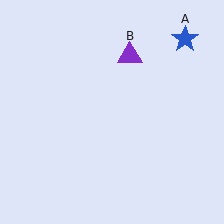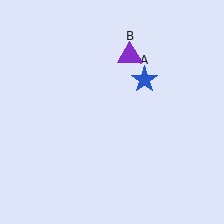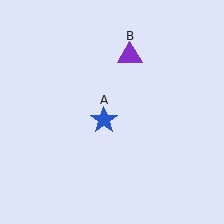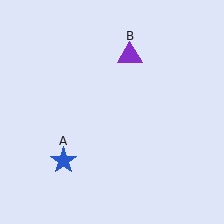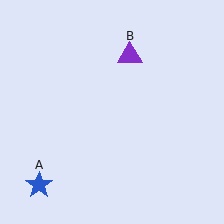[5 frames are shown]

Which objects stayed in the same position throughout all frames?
Purple triangle (object B) remained stationary.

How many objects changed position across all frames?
1 object changed position: blue star (object A).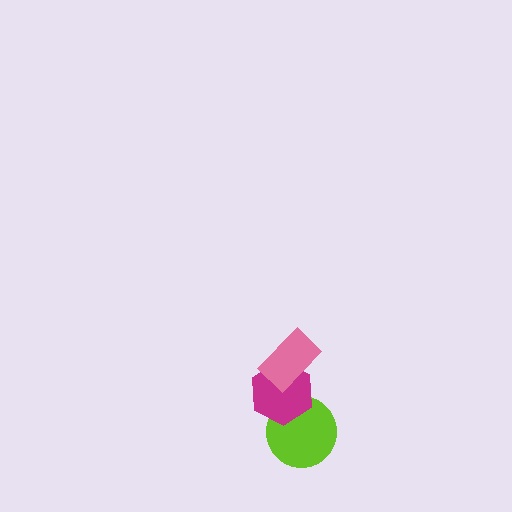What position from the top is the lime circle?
The lime circle is 3rd from the top.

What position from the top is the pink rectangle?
The pink rectangle is 1st from the top.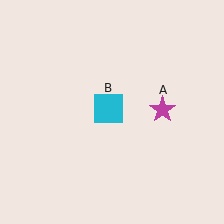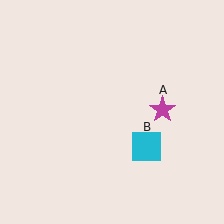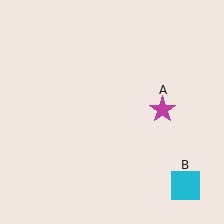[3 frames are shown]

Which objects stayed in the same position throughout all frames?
Magenta star (object A) remained stationary.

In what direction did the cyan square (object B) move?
The cyan square (object B) moved down and to the right.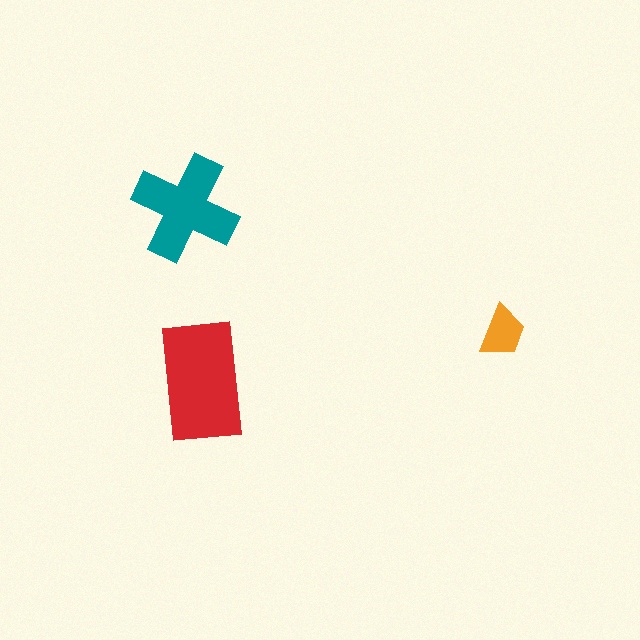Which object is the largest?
The red rectangle.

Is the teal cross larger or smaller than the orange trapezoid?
Larger.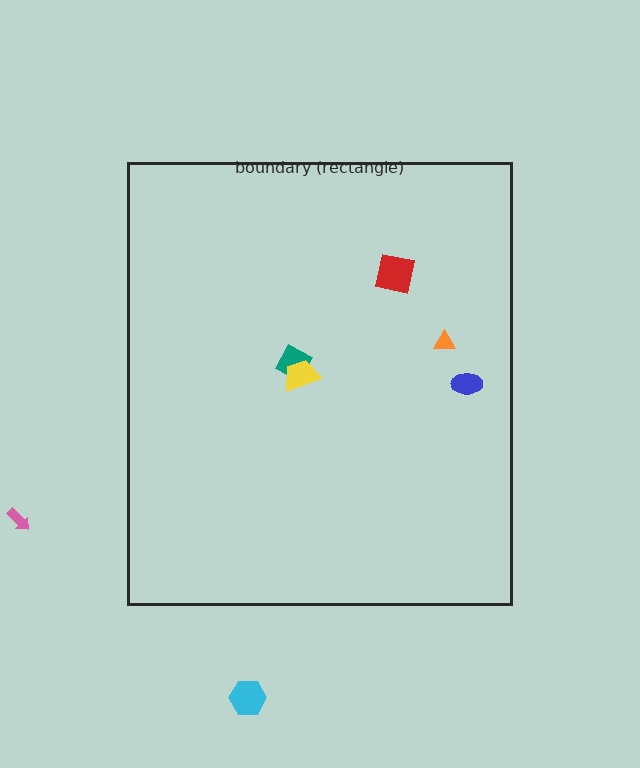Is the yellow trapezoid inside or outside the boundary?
Inside.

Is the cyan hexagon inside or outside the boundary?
Outside.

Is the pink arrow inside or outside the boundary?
Outside.